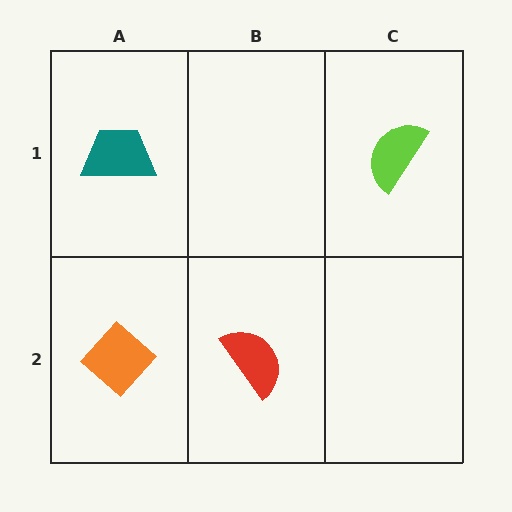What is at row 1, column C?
A lime semicircle.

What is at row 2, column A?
An orange diamond.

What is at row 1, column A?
A teal trapezoid.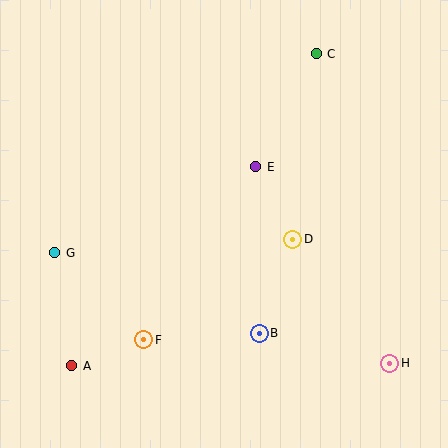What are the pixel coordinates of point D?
Point D is at (293, 239).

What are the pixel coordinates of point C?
Point C is at (316, 54).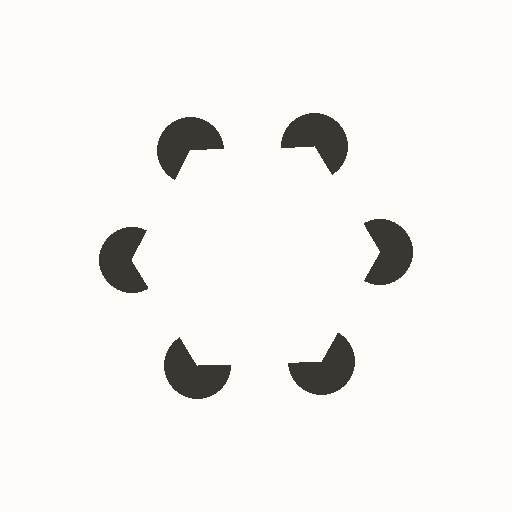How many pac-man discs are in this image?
There are 6 — one at each vertex of the illusory hexagon.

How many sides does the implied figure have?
6 sides.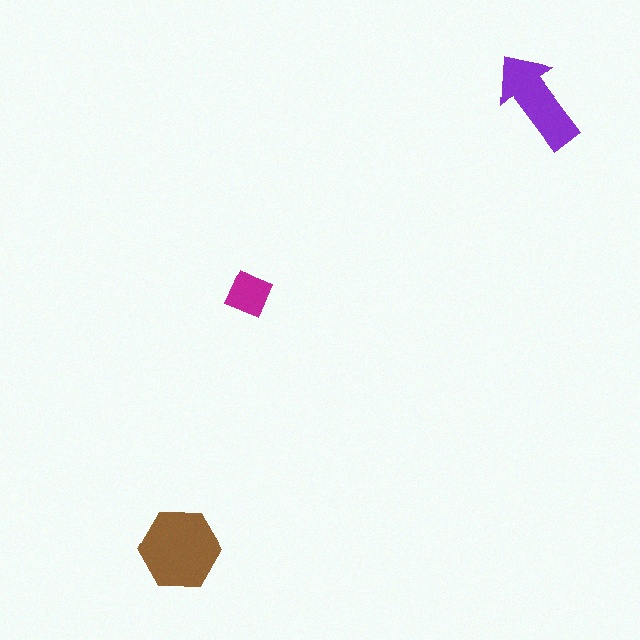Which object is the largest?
The brown hexagon.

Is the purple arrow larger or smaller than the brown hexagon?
Smaller.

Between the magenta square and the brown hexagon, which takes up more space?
The brown hexagon.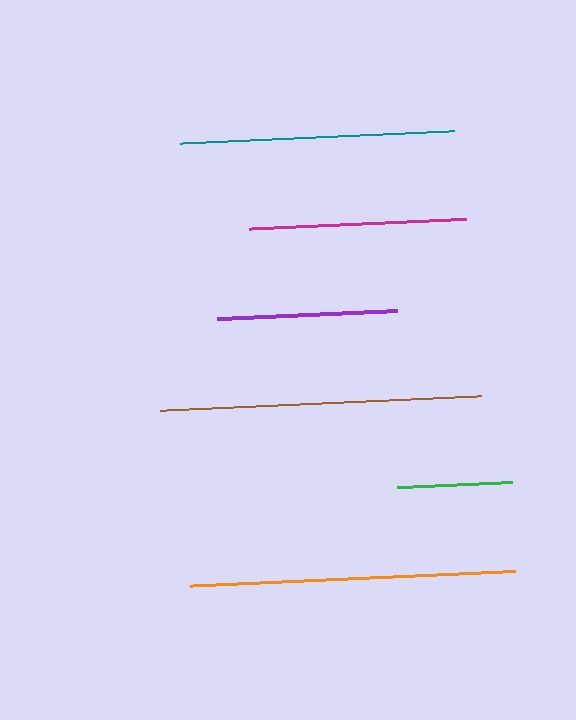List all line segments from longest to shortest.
From longest to shortest: orange, brown, teal, magenta, purple, green.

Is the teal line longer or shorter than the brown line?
The brown line is longer than the teal line.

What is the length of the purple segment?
The purple segment is approximately 180 pixels long.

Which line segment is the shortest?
The green line is the shortest at approximately 115 pixels.